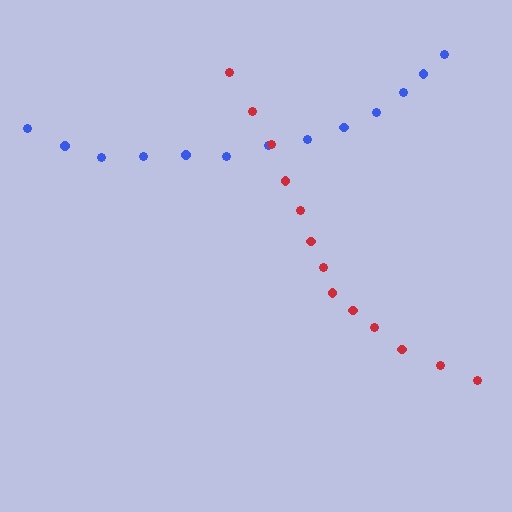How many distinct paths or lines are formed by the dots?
There are 2 distinct paths.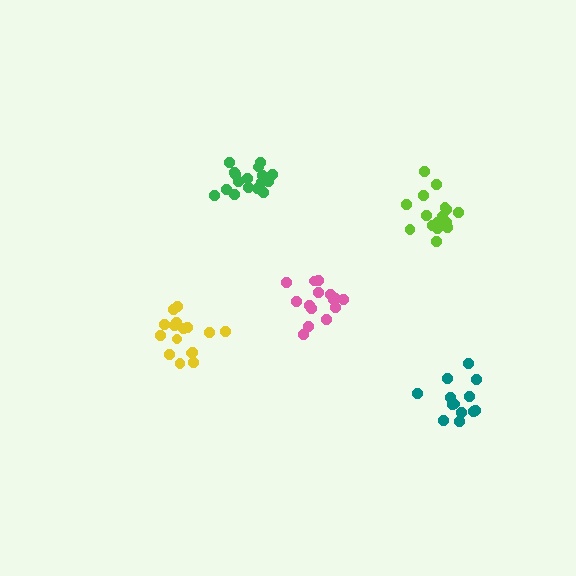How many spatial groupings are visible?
There are 5 spatial groupings.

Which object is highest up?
The green cluster is topmost.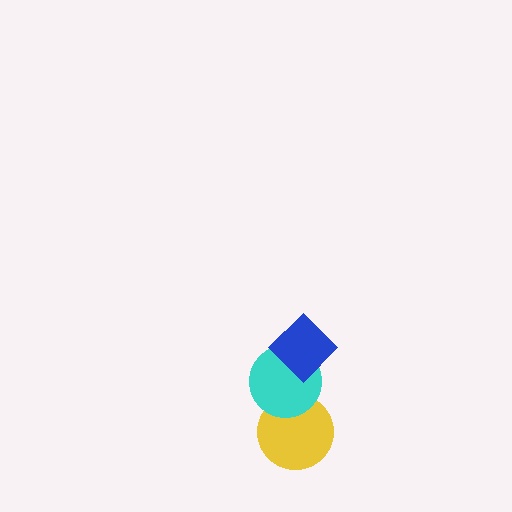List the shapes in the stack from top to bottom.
From top to bottom: the blue diamond, the cyan circle, the yellow circle.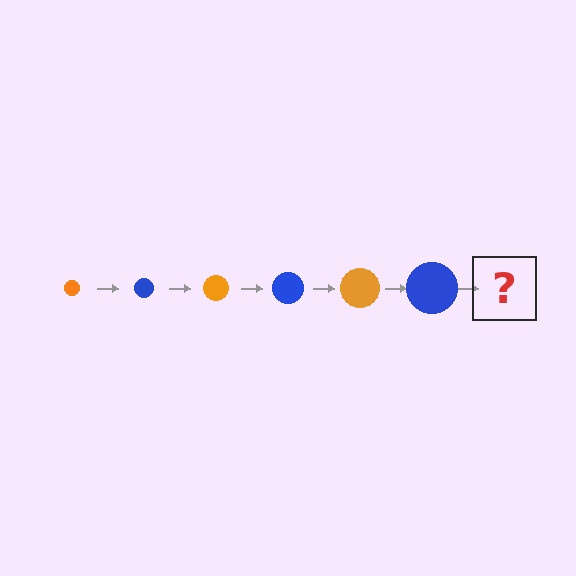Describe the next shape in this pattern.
It should be an orange circle, larger than the previous one.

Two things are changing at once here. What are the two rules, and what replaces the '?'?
The two rules are that the circle grows larger each step and the color cycles through orange and blue. The '?' should be an orange circle, larger than the previous one.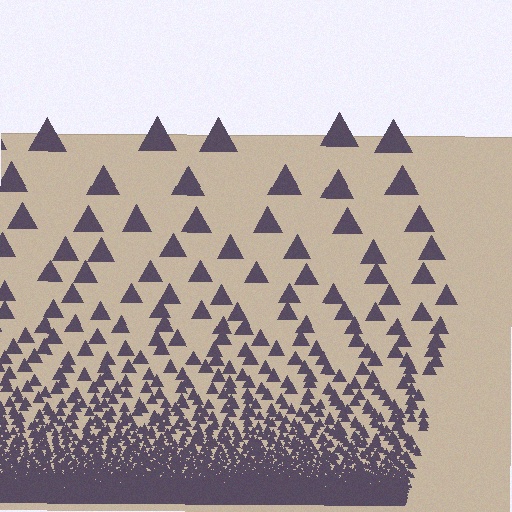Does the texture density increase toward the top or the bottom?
Density increases toward the bottom.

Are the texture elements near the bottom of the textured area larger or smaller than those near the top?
Smaller. The gradient is inverted — elements near the bottom are smaller and denser.